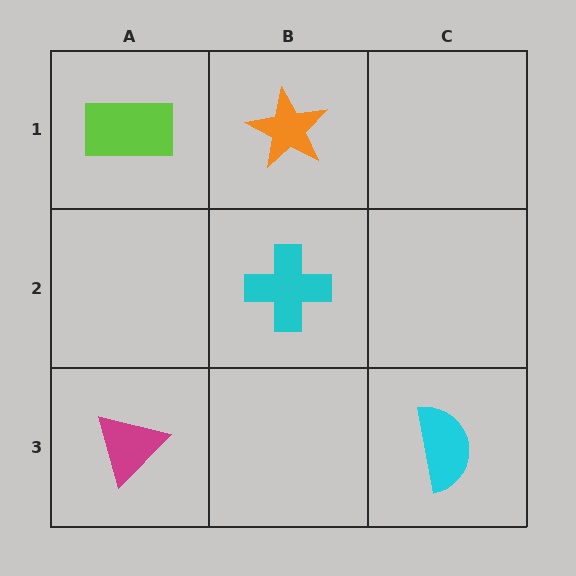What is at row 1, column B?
An orange star.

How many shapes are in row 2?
1 shape.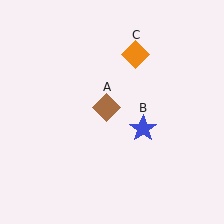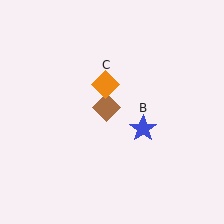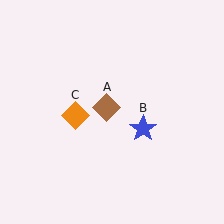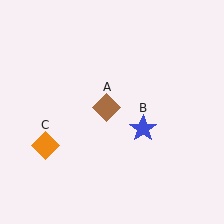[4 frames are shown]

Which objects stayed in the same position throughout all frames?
Brown diamond (object A) and blue star (object B) remained stationary.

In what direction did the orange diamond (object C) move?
The orange diamond (object C) moved down and to the left.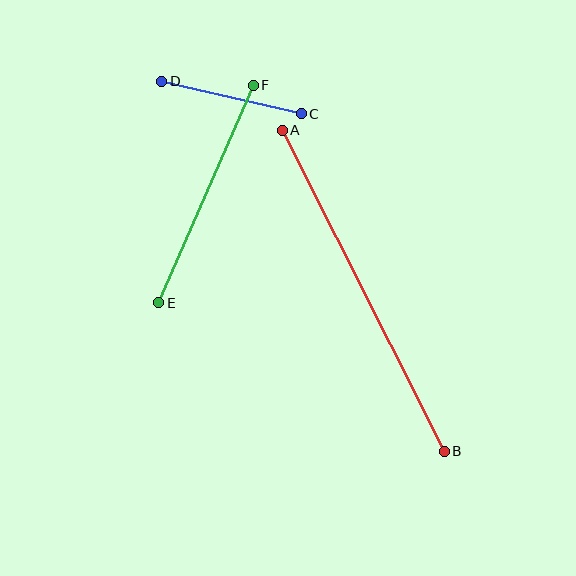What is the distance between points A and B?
The distance is approximately 359 pixels.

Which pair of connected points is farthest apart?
Points A and B are farthest apart.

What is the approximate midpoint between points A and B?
The midpoint is at approximately (363, 291) pixels.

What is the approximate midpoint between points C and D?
The midpoint is at approximately (232, 97) pixels.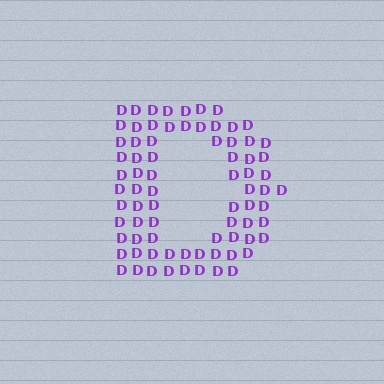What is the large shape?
The large shape is the letter D.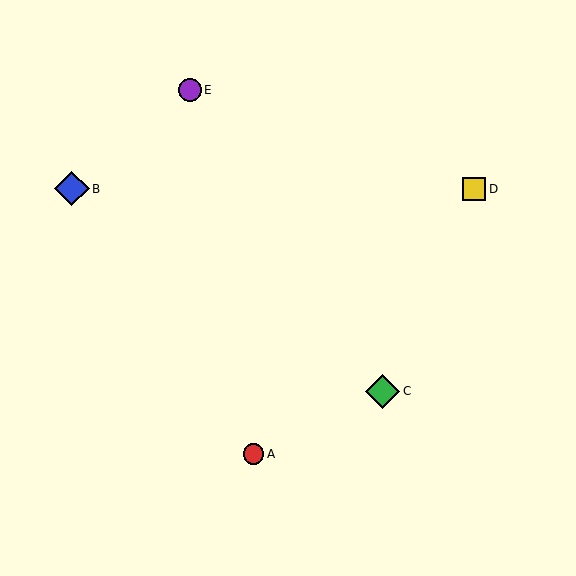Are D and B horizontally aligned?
Yes, both are at y≈189.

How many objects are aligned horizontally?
2 objects (B, D) are aligned horizontally.